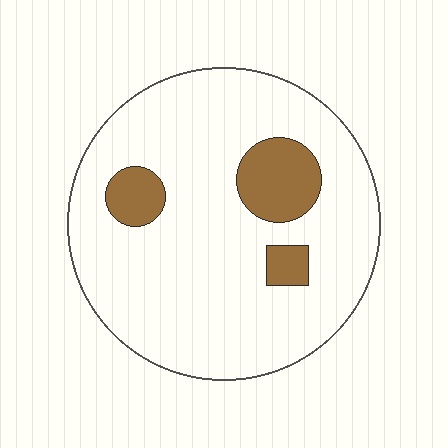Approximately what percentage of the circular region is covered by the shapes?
Approximately 15%.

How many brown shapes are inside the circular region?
3.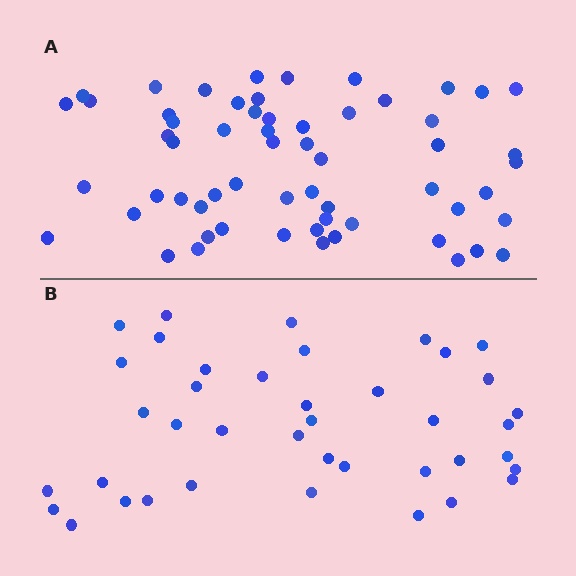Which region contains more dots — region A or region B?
Region A (the top region) has more dots.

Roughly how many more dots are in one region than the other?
Region A has approximately 20 more dots than region B.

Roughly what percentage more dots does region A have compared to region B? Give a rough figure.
About 50% more.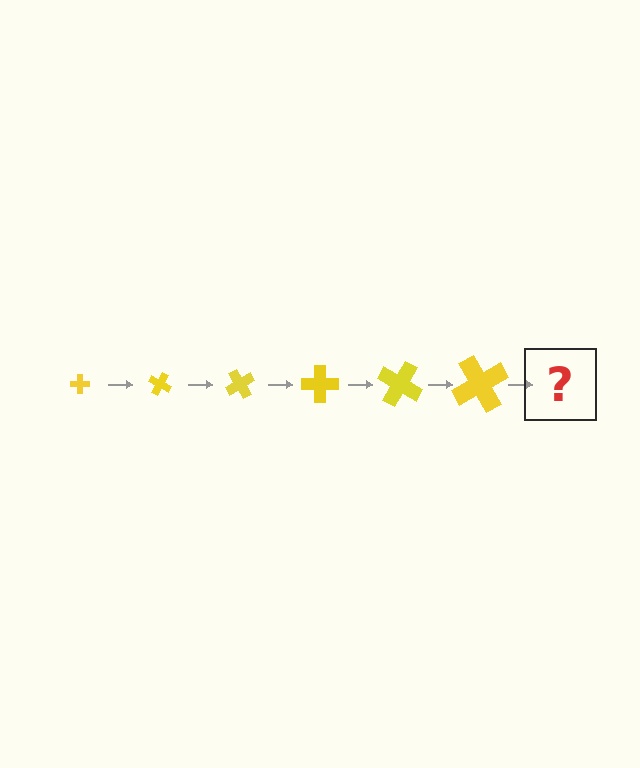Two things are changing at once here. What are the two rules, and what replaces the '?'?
The two rules are that the cross grows larger each step and it rotates 30 degrees each step. The '?' should be a cross, larger than the previous one and rotated 180 degrees from the start.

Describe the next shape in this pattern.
It should be a cross, larger than the previous one and rotated 180 degrees from the start.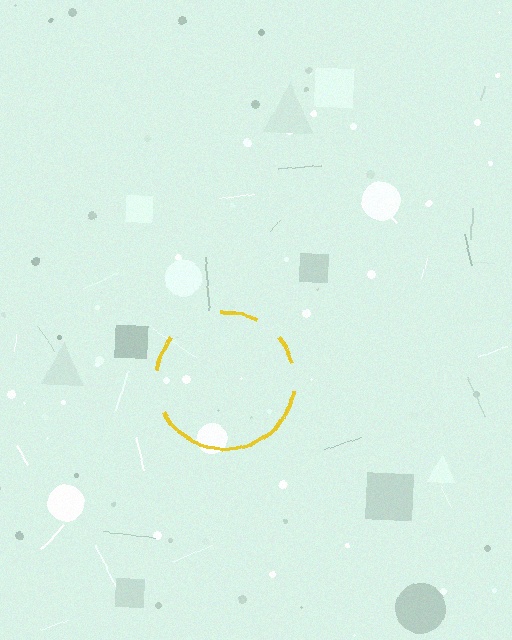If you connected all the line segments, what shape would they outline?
They would outline a circle.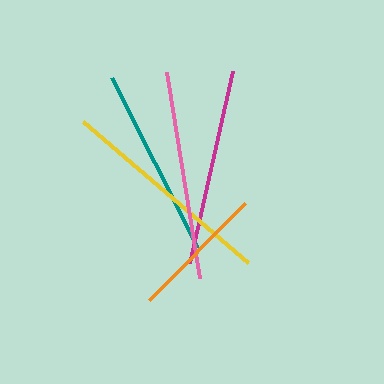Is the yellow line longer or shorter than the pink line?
The yellow line is longer than the pink line.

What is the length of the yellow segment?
The yellow segment is approximately 216 pixels long.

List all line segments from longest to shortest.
From longest to shortest: yellow, pink, magenta, teal, orange.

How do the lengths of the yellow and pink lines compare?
The yellow and pink lines are approximately the same length.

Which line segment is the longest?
The yellow line is the longest at approximately 216 pixels.